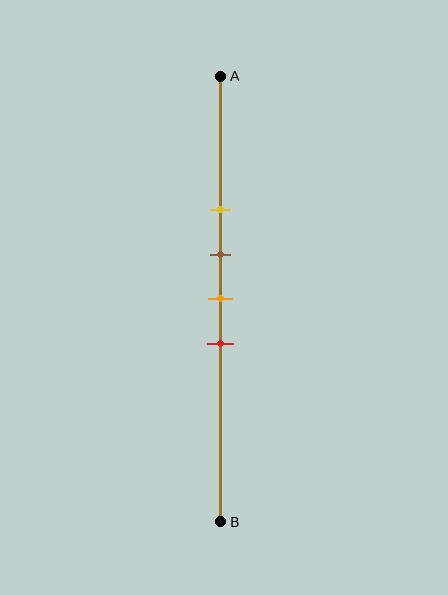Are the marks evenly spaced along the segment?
Yes, the marks are approximately evenly spaced.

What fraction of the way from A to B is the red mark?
The red mark is approximately 60% (0.6) of the way from A to B.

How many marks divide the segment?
There are 4 marks dividing the segment.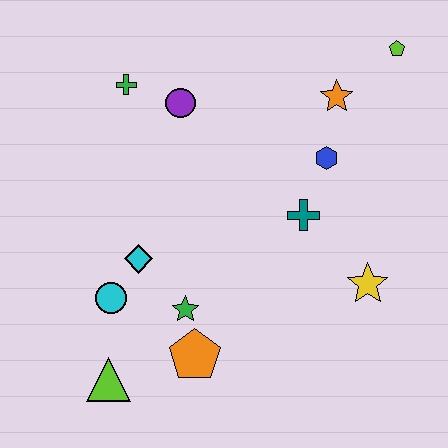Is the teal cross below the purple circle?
Yes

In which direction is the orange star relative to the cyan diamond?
The orange star is to the right of the cyan diamond.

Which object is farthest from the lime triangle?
The lime pentagon is farthest from the lime triangle.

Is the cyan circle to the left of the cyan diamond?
Yes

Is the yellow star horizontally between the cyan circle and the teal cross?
No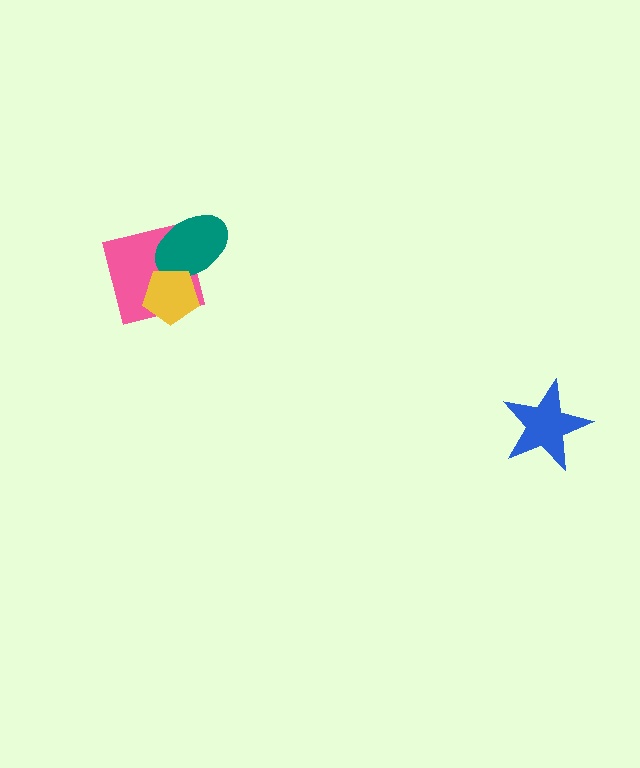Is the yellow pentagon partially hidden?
No, no other shape covers it.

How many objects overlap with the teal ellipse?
2 objects overlap with the teal ellipse.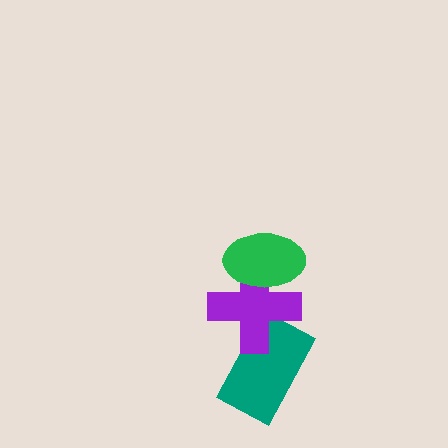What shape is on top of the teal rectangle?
The purple cross is on top of the teal rectangle.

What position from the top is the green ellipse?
The green ellipse is 1st from the top.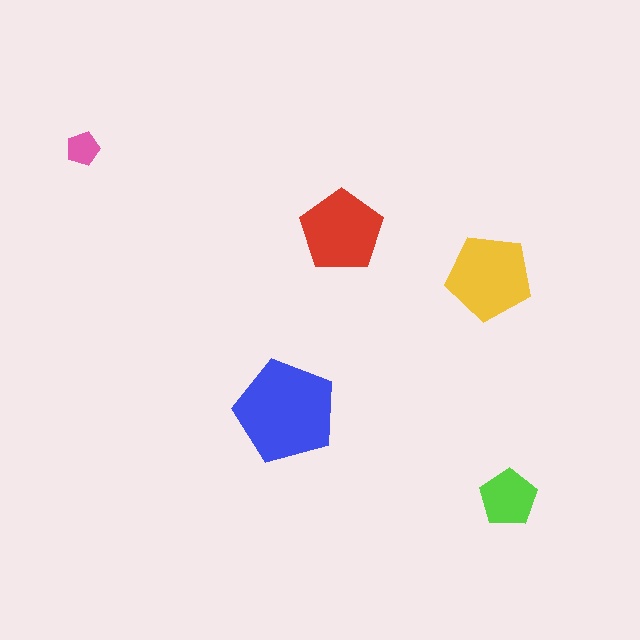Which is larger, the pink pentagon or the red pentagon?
The red one.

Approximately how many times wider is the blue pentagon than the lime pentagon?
About 2 times wider.